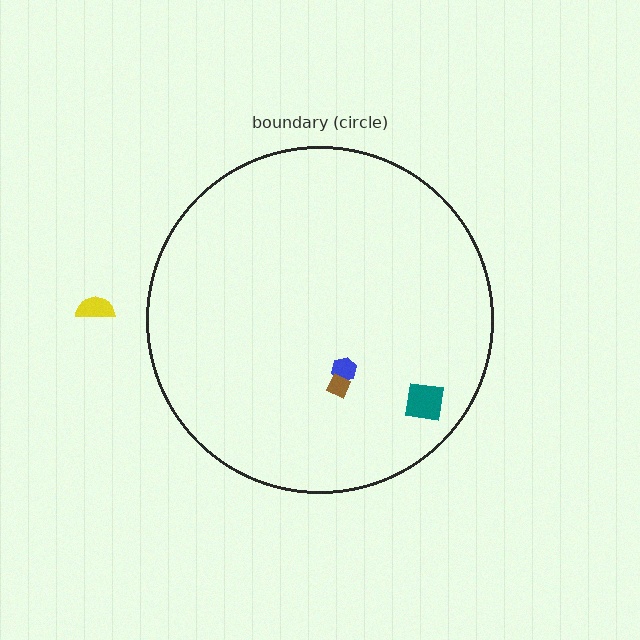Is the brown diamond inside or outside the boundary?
Inside.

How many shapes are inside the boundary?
3 inside, 1 outside.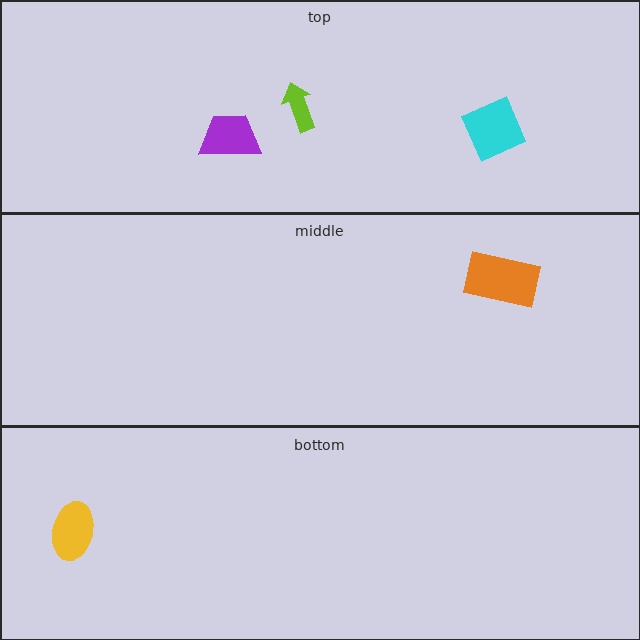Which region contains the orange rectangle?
The middle region.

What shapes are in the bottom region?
The yellow ellipse.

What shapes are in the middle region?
The orange rectangle.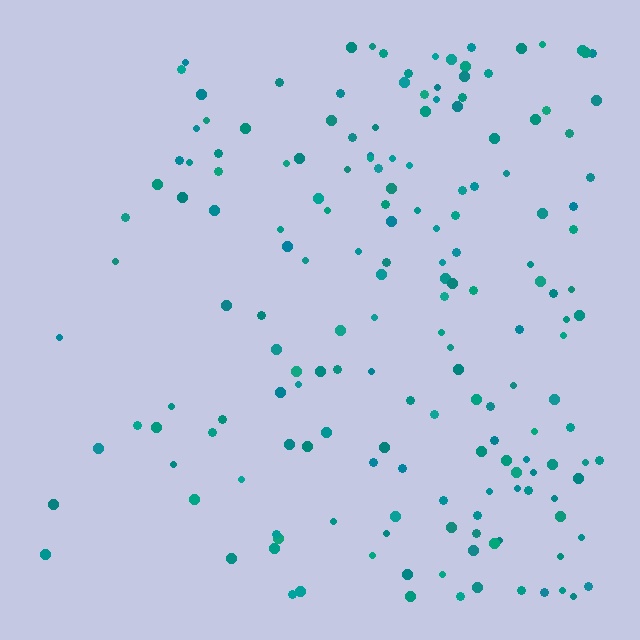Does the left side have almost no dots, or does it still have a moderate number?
Still a moderate number, just noticeably fewer than the right.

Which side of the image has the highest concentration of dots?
The right.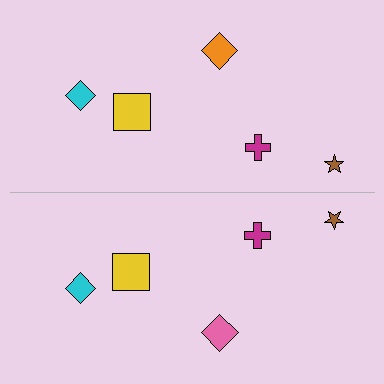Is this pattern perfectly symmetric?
No, the pattern is not perfectly symmetric. The pink diamond on the bottom side breaks the symmetry — its mirror counterpart is orange.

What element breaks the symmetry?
The pink diamond on the bottom side breaks the symmetry — its mirror counterpart is orange.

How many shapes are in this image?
There are 10 shapes in this image.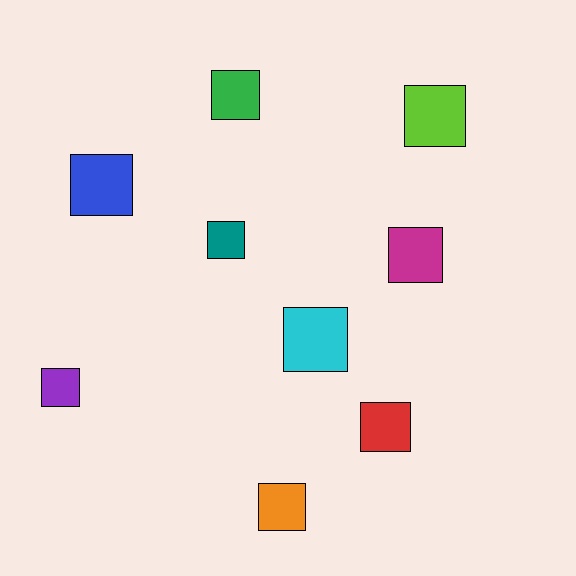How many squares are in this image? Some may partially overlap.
There are 9 squares.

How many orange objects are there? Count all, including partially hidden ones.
There is 1 orange object.